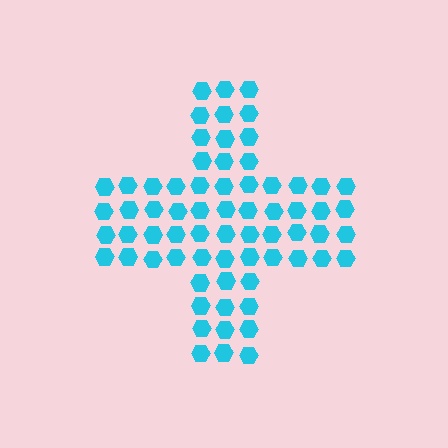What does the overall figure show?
The overall figure shows a cross.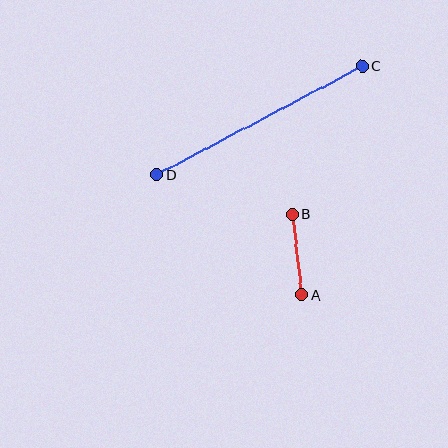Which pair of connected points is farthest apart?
Points C and D are farthest apart.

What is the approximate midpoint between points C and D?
The midpoint is at approximately (260, 120) pixels.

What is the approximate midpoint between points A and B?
The midpoint is at approximately (297, 254) pixels.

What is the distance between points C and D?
The distance is approximately 233 pixels.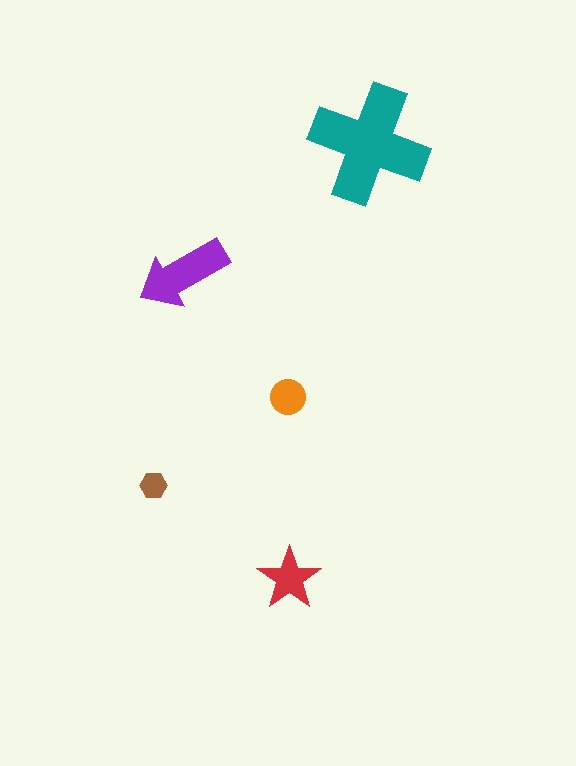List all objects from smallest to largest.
The brown hexagon, the orange circle, the red star, the purple arrow, the teal cross.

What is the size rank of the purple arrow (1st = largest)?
2nd.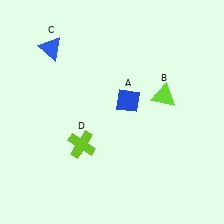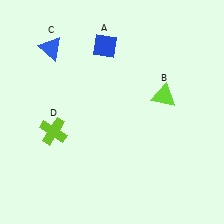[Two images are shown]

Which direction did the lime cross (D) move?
The lime cross (D) moved left.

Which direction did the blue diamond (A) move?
The blue diamond (A) moved up.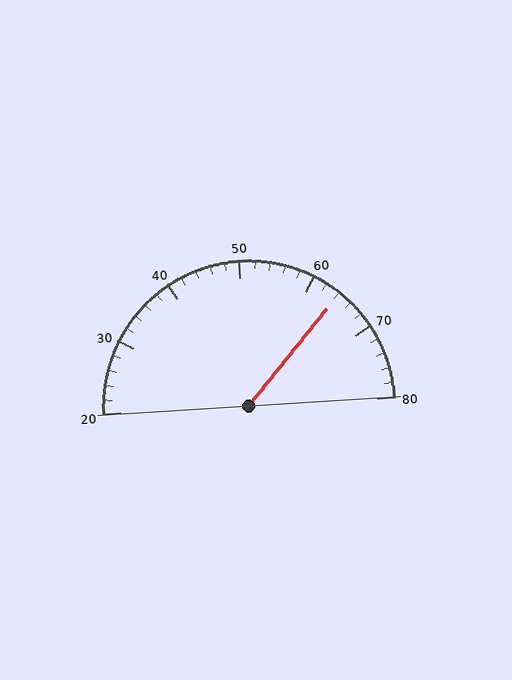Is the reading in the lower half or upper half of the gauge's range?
The reading is in the upper half of the range (20 to 80).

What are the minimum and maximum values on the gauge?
The gauge ranges from 20 to 80.